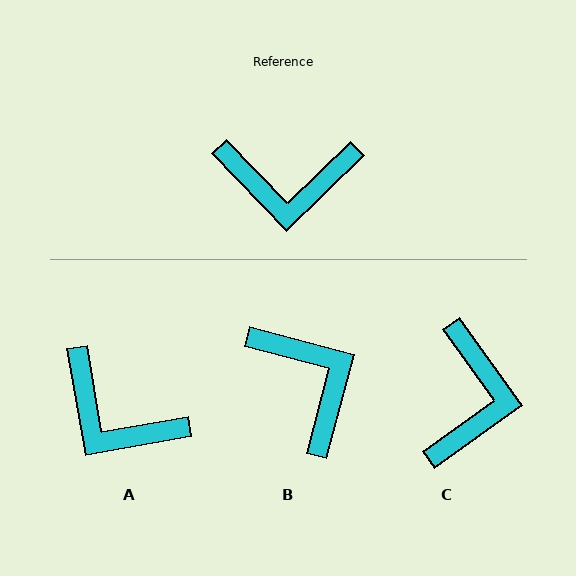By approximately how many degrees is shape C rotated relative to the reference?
Approximately 82 degrees counter-clockwise.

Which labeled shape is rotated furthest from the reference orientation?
B, about 121 degrees away.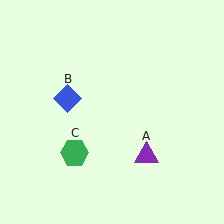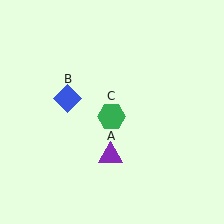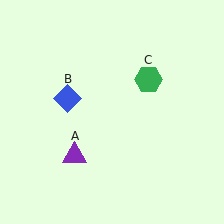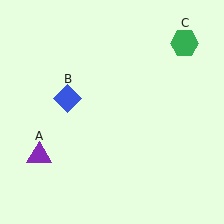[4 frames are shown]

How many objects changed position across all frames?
2 objects changed position: purple triangle (object A), green hexagon (object C).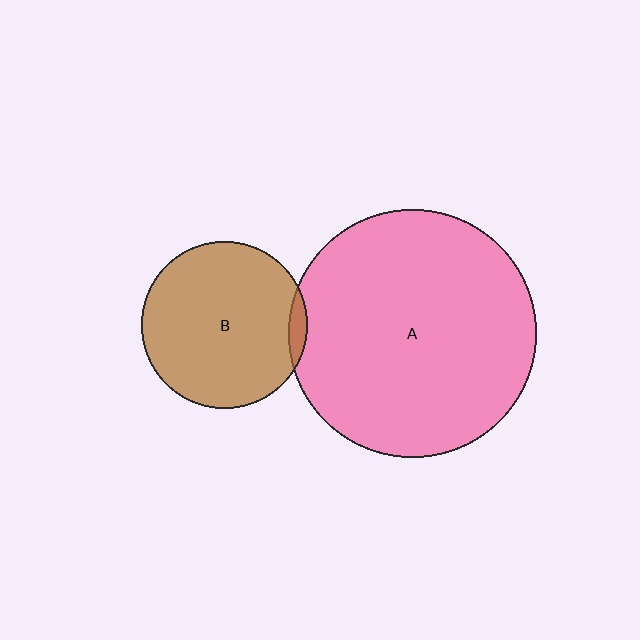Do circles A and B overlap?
Yes.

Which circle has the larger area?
Circle A (pink).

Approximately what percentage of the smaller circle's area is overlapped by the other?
Approximately 5%.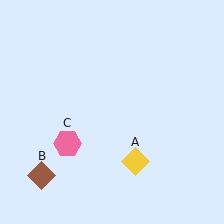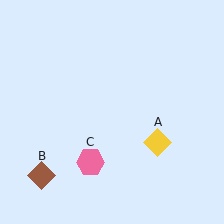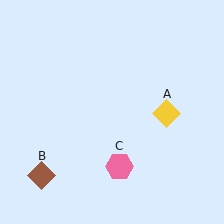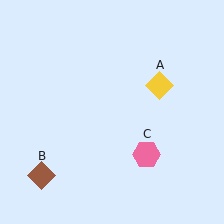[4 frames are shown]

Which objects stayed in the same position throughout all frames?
Brown diamond (object B) remained stationary.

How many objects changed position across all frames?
2 objects changed position: yellow diamond (object A), pink hexagon (object C).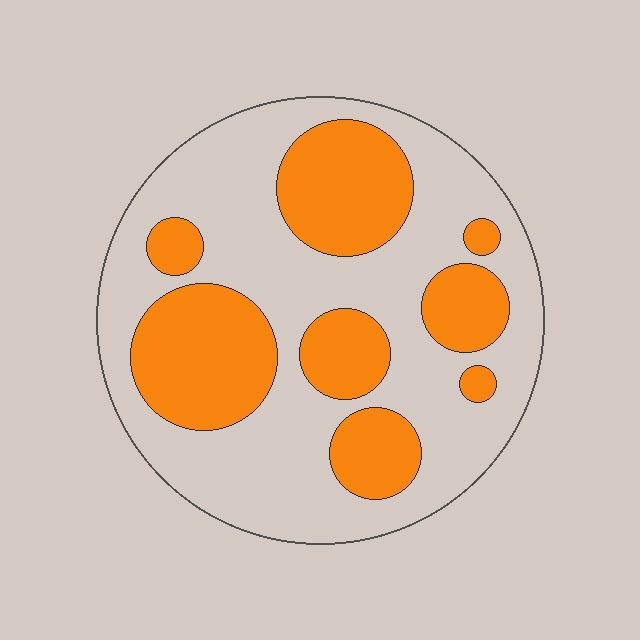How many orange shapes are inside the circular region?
8.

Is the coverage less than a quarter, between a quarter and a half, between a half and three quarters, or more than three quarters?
Between a quarter and a half.